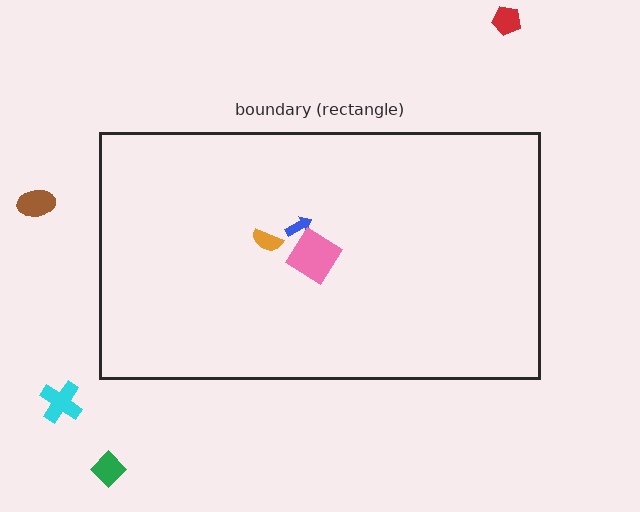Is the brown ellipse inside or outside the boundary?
Outside.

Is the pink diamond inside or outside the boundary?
Inside.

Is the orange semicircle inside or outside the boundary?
Inside.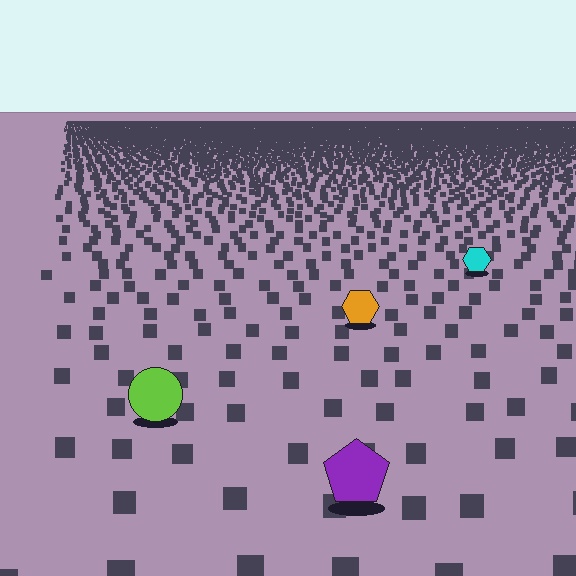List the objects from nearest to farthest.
From nearest to farthest: the purple pentagon, the lime circle, the orange hexagon, the cyan hexagon.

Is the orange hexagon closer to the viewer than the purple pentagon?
No. The purple pentagon is closer — you can tell from the texture gradient: the ground texture is coarser near it.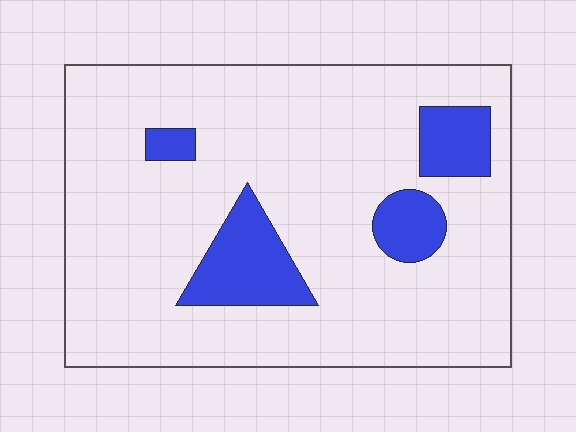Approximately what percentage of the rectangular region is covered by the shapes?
Approximately 15%.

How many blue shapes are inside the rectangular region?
4.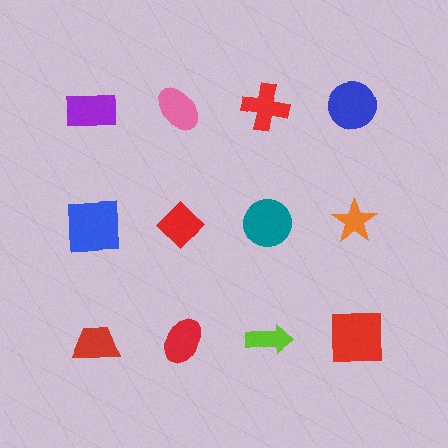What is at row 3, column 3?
A lime arrow.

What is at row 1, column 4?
A blue circle.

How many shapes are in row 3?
4 shapes.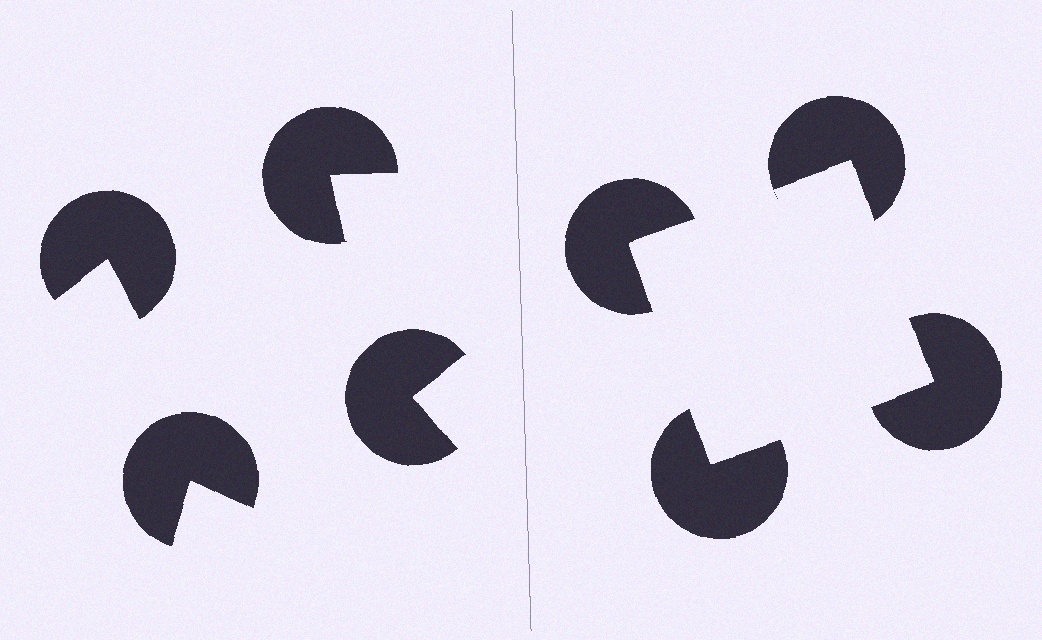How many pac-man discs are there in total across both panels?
8 — 4 on each side.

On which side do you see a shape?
An illusory square appears on the right side. On the left side the wedge cuts are rotated, so no coherent shape forms.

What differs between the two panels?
The pac-man discs are positioned identically on both sides; only the wedge orientations differ. On the right they align to a square; on the left they are misaligned.